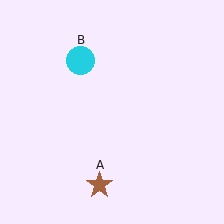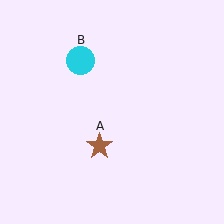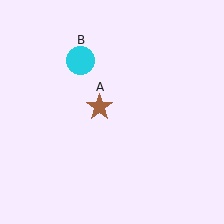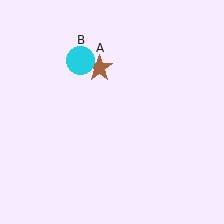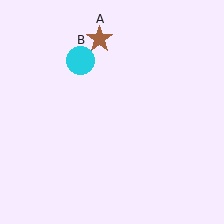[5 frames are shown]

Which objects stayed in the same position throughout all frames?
Cyan circle (object B) remained stationary.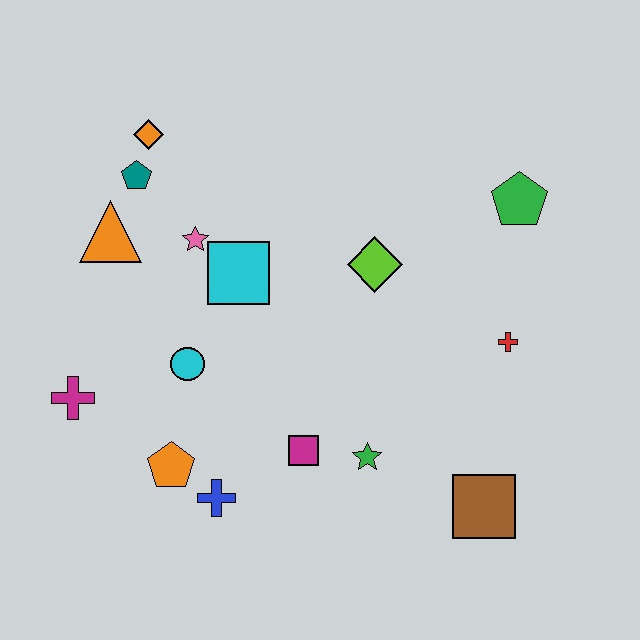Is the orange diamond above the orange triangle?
Yes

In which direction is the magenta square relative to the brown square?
The magenta square is to the left of the brown square.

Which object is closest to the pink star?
The cyan square is closest to the pink star.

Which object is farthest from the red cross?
The magenta cross is farthest from the red cross.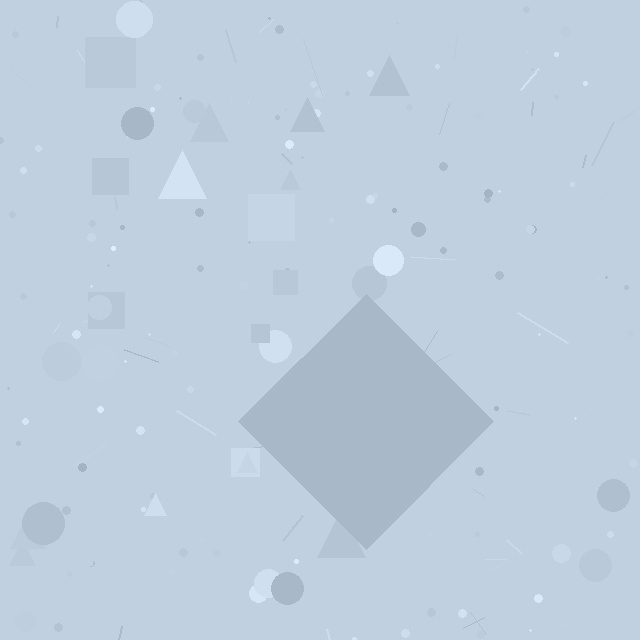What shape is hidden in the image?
A diamond is hidden in the image.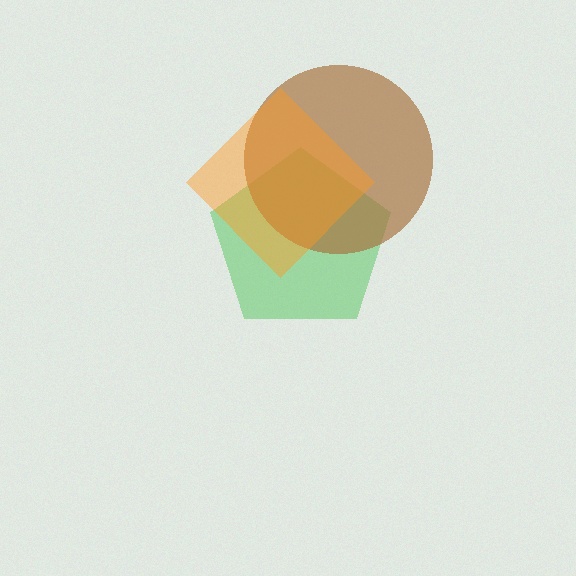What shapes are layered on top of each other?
The layered shapes are: a green pentagon, a brown circle, an orange diamond.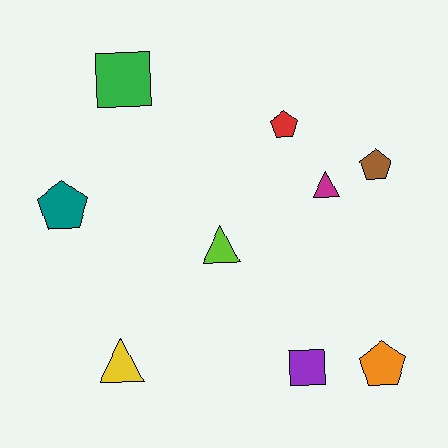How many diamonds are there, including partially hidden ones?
There are no diamonds.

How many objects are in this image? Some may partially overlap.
There are 9 objects.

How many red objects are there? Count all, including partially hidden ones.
There is 1 red object.